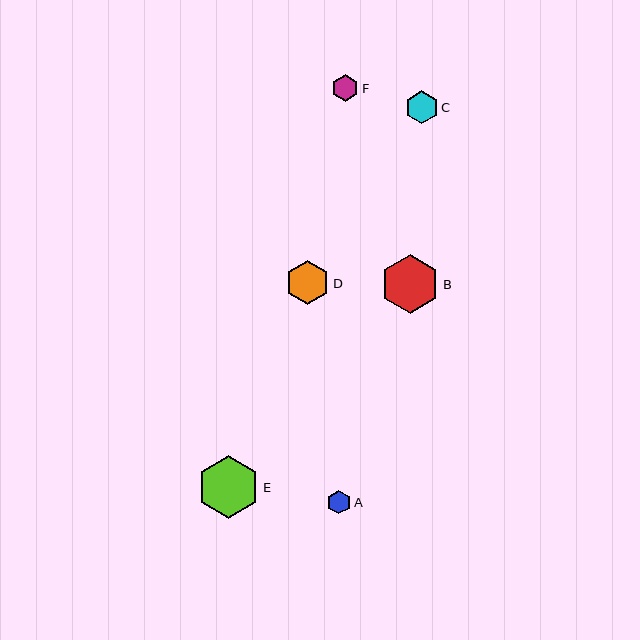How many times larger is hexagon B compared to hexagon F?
Hexagon B is approximately 2.1 times the size of hexagon F.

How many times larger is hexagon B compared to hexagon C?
Hexagon B is approximately 1.8 times the size of hexagon C.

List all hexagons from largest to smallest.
From largest to smallest: E, B, D, C, F, A.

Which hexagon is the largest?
Hexagon E is the largest with a size of approximately 63 pixels.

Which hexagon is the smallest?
Hexagon A is the smallest with a size of approximately 24 pixels.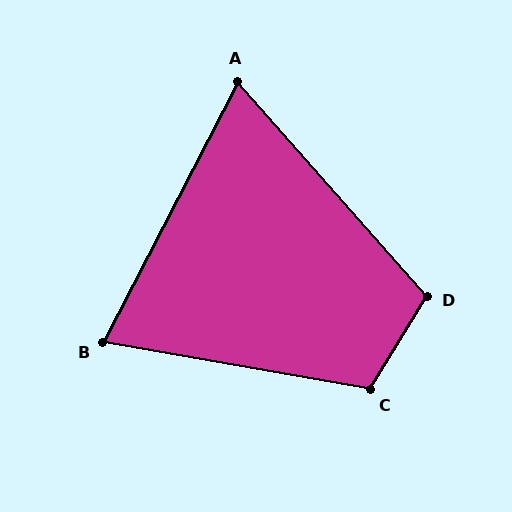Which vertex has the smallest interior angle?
A, at approximately 69 degrees.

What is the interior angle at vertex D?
Approximately 107 degrees (obtuse).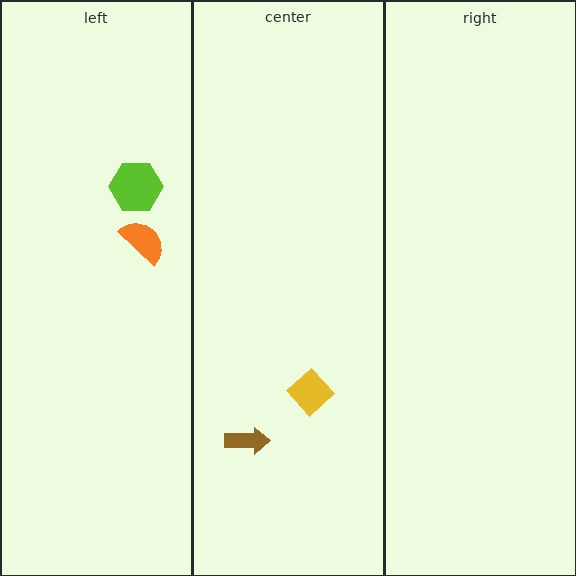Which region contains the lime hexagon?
The left region.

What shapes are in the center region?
The brown arrow, the yellow diamond.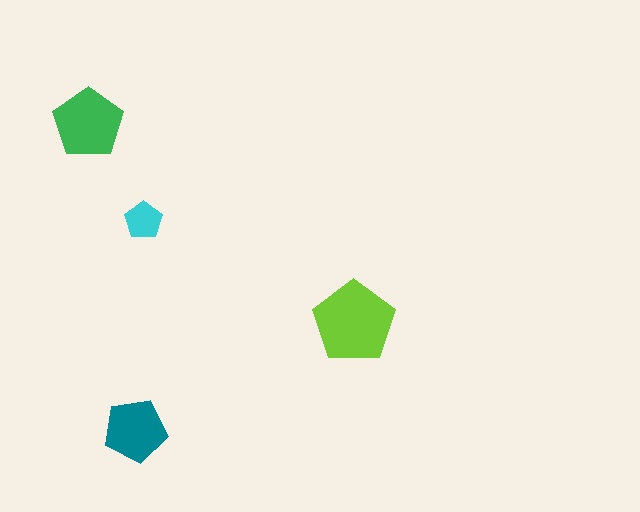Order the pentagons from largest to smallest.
the lime one, the green one, the teal one, the cyan one.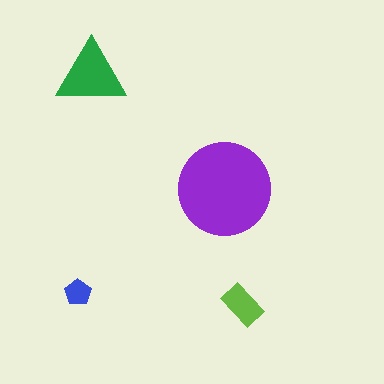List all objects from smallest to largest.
The blue pentagon, the lime rectangle, the green triangle, the purple circle.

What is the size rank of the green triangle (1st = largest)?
2nd.